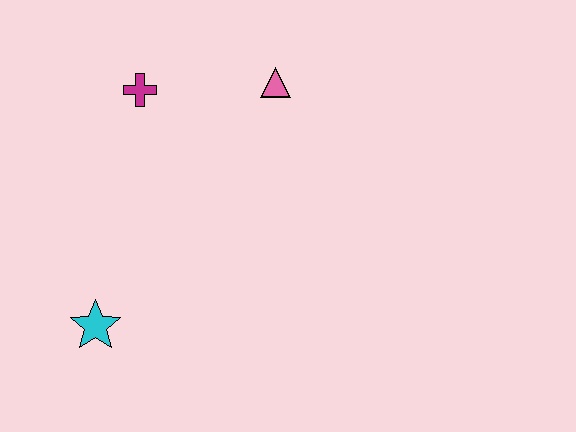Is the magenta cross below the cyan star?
No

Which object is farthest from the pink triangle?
The cyan star is farthest from the pink triangle.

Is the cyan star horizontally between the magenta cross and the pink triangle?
No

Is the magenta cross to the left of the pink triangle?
Yes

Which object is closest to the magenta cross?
The pink triangle is closest to the magenta cross.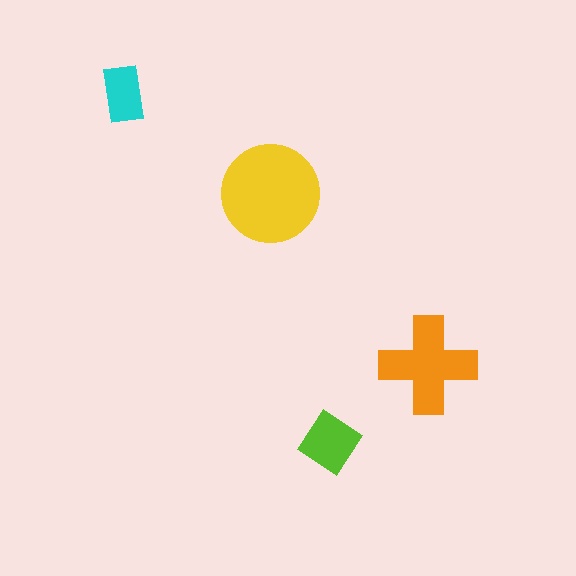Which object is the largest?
The yellow circle.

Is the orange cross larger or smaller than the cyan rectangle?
Larger.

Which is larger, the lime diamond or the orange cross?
The orange cross.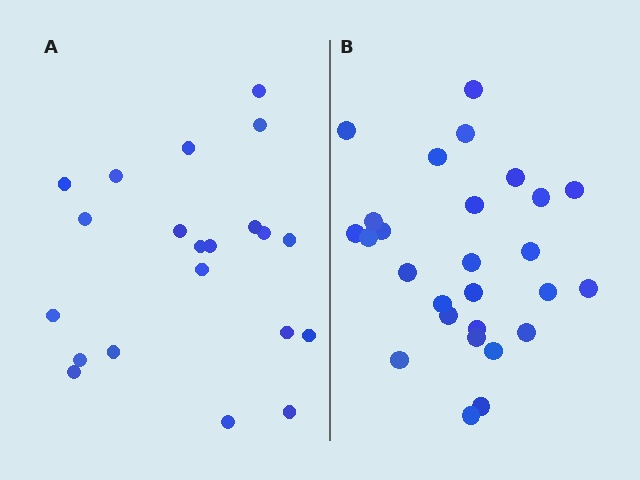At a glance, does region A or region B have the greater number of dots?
Region B (the right region) has more dots.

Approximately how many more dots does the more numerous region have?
Region B has about 6 more dots than region A.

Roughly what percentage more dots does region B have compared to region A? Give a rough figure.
About 30% more.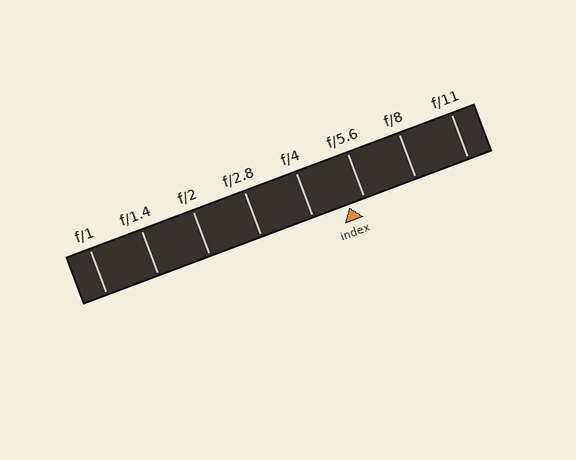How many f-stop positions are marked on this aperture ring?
There are 8 f-stop positions marked.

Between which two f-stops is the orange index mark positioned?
The index mark is between f/4 and f/5.6.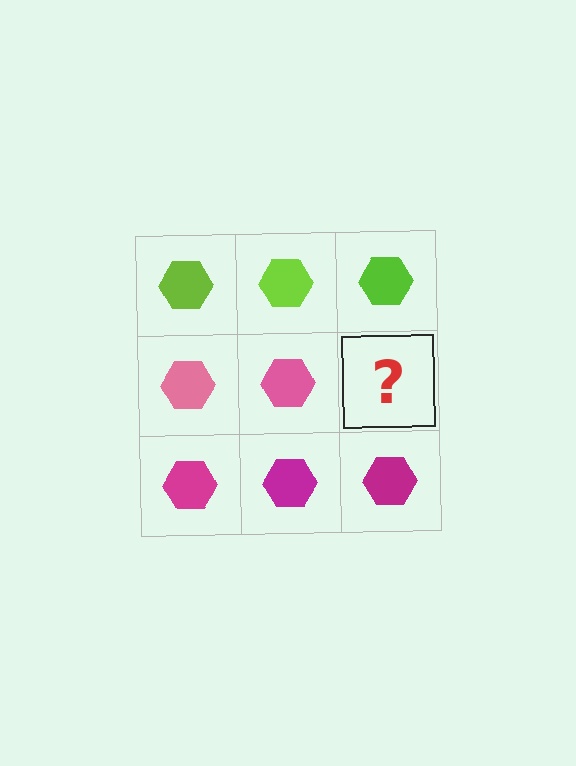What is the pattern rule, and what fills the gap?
The rule is that each row has a consistent color. The gap should be filled with a pink hexagon.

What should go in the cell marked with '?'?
The missing cell should contain a pink hexagon.